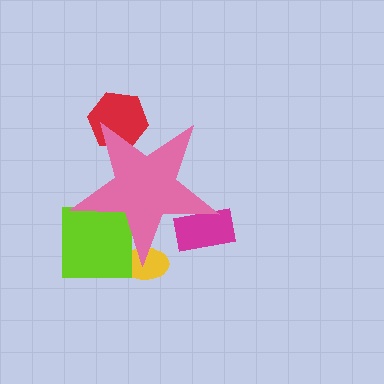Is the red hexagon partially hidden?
Yes, the red hexagon is partially hidden behind the pink star.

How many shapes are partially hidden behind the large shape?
4 shapes are partially hidden.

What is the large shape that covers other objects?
A pink star.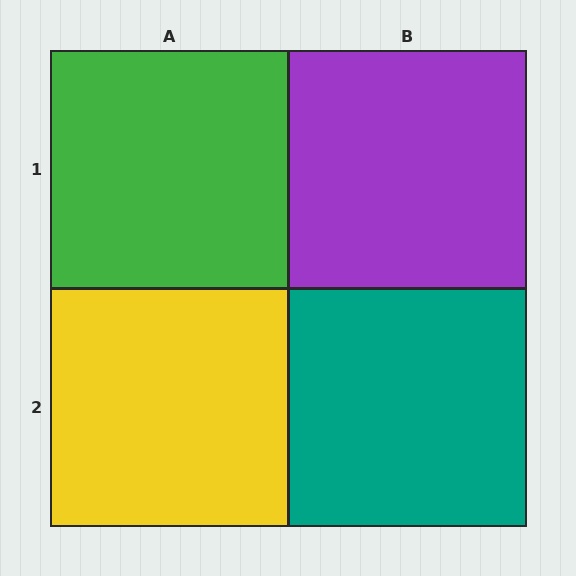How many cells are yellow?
1 cell is yellow.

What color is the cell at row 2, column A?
Yellow.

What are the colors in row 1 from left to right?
Green, purple.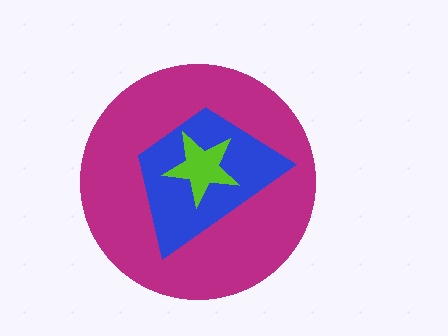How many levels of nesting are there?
3.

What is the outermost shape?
The magenta circle.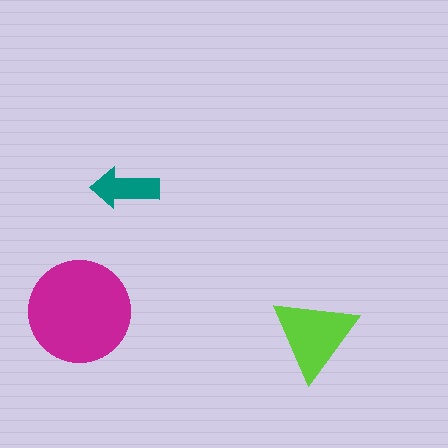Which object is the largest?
The magenta circle.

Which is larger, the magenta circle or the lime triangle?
The magenta circle.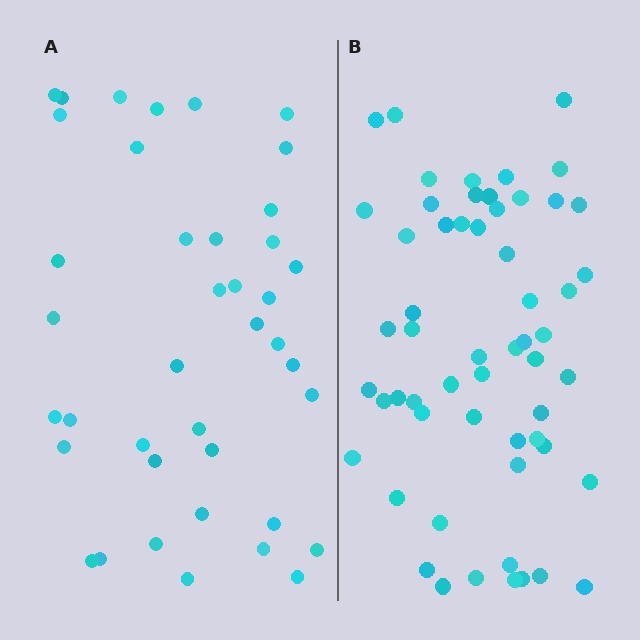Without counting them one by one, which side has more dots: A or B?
Region B (the right region) has more dots.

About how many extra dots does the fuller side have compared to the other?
Region B has approximately 15 more dots than region A.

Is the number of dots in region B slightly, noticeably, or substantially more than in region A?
Region B has noticeably more, but not dramatically so. The ratio is roughly 1.4 to 1.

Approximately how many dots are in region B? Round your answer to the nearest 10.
About 60 dots. (The exact count is 57, which rounds to 60.)